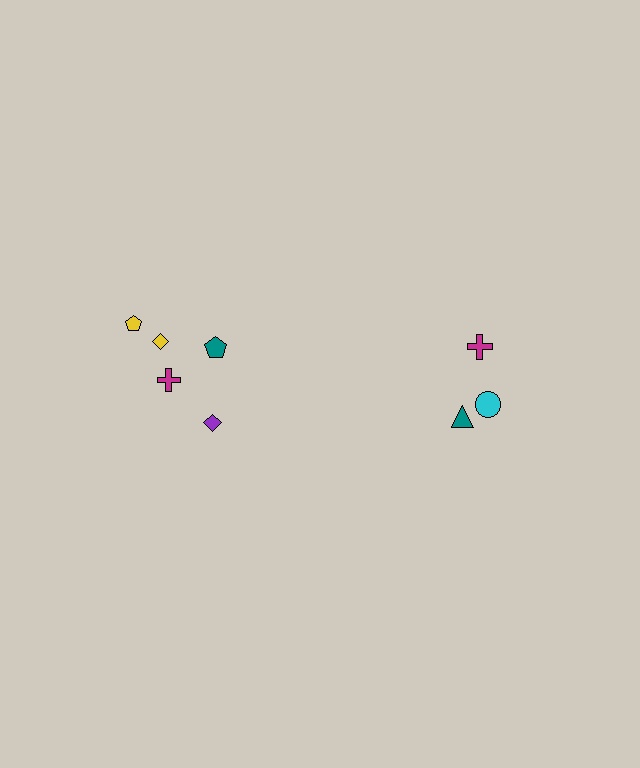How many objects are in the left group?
There are 5 objects.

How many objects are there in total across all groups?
There are 8 objects.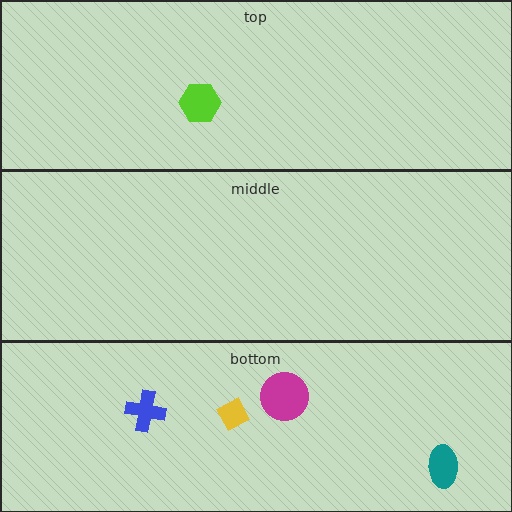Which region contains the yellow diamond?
The bottom region.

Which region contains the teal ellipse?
The bottom region.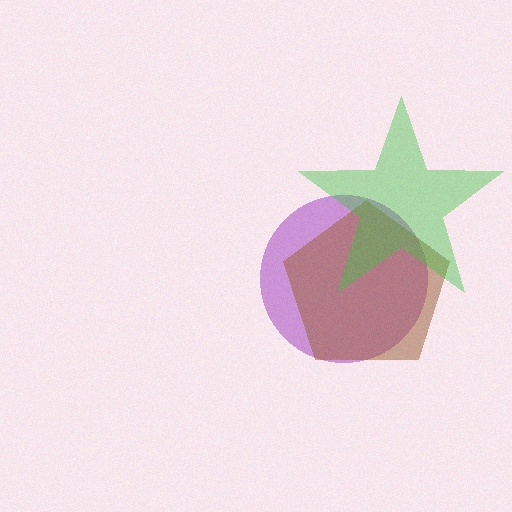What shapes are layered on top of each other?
The layered shapes are: a purple circle, a brown pentagon, a green star.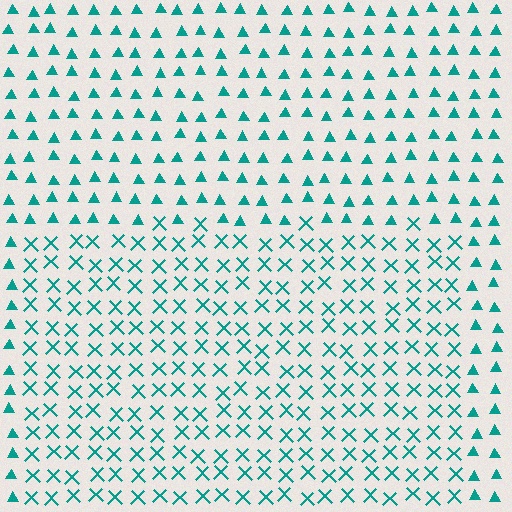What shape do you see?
I see a rectangle.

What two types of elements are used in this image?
The image uses X marks inside the rectangle region and triangles outside it.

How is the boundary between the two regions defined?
The boundary is defined by a change in element shape: X marks inside vs. triangles outside. All elements share the same color and spacing.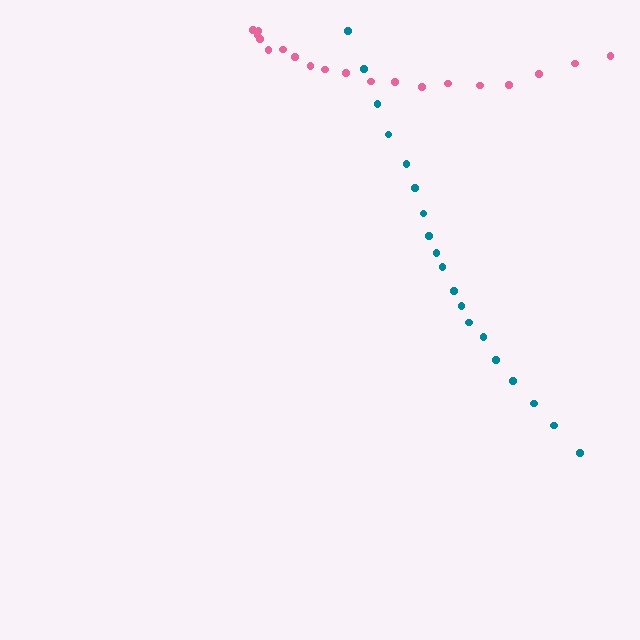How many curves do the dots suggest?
There are 2 distinct paths.